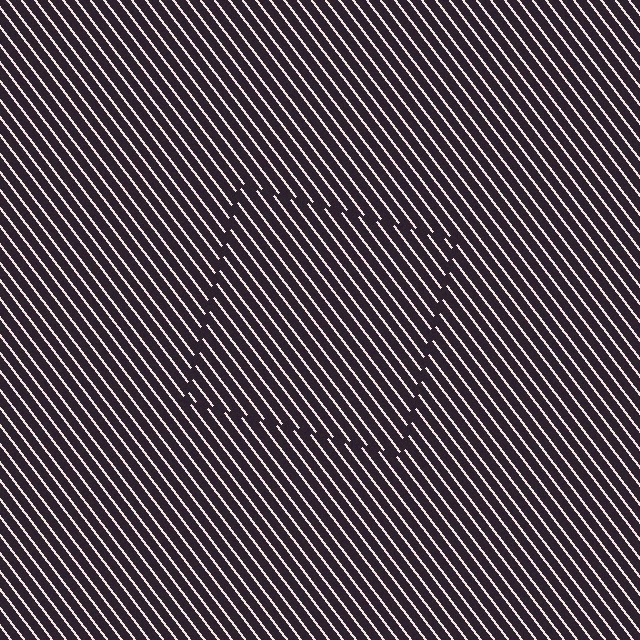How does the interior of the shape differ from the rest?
The interior of the shape contains the same grating, shifted by half a period — the contour is defined by the phase discontinuity where line-ends from the inner and outer gratings abut.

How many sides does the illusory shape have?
4 sides — the line-ends trace a square.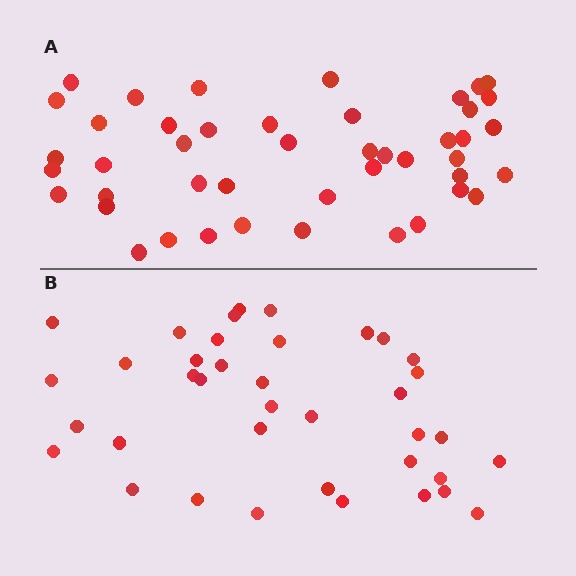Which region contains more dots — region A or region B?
Region A (the top region) has more dots.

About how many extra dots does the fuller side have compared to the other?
Region A has roughly 8 or so more dots than region B.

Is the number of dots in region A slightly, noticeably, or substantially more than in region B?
Region A has only slightly more — the two regions are fairly close. The ratio is roughly 1.2 to 1.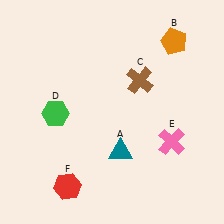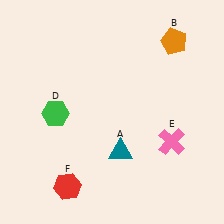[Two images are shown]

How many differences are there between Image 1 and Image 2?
There is 1 difference between the two images.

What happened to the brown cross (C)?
The brown cross (C) was removed in Image 2. It was in the top-right area of Image 1.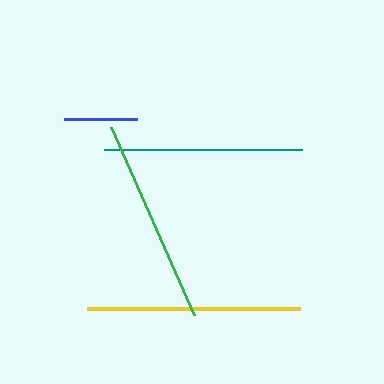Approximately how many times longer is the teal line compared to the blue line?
The teal line is approximately 2.7 times the length of the blue line.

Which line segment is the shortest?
The blue line is the shortest at approximately 73 pixels.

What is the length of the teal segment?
The teal segment is approximately 199 pixels long.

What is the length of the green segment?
The green segment is approximately 205 pixels long.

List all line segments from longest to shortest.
From longest to shortest: yellow, green, teal, blue.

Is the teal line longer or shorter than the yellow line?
The yellow line is longer than the teal line.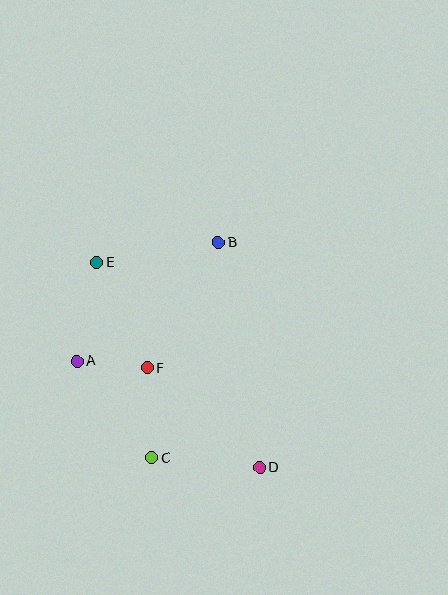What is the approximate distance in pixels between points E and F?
The distance between E and F is approximately 117 pixels.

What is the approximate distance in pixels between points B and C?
The distance between B and C is approximately 225 pixels.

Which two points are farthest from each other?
Points D and E are farthest from each other.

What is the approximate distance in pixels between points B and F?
The distance between B and F is approximately 144 pixels.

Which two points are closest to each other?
Points A and F are closest to each other.